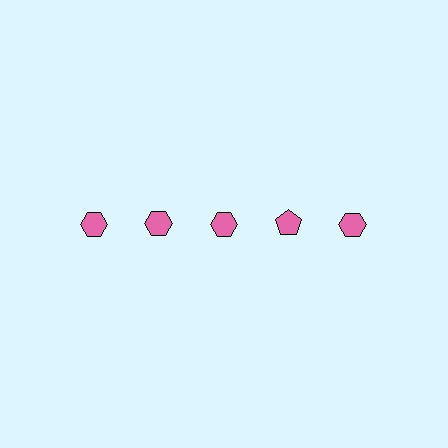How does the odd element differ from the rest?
It has a different shape: pentagon instead of hexagon.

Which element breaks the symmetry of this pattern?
The pink pentagon in the top row, second from right column breaks the symmetry. All other shapes are pink hexagons.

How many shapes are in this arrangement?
There are 5 shapes arranged in a grid pattern.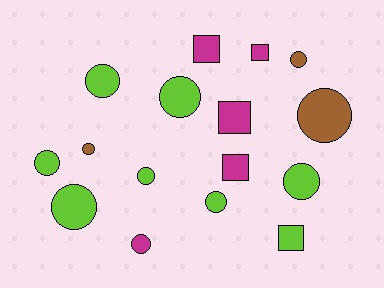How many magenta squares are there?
There are 4 magenta squares.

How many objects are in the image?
There are 16 objects.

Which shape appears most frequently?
Circle, with 11 objects.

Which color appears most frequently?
Lime, with 8 objects.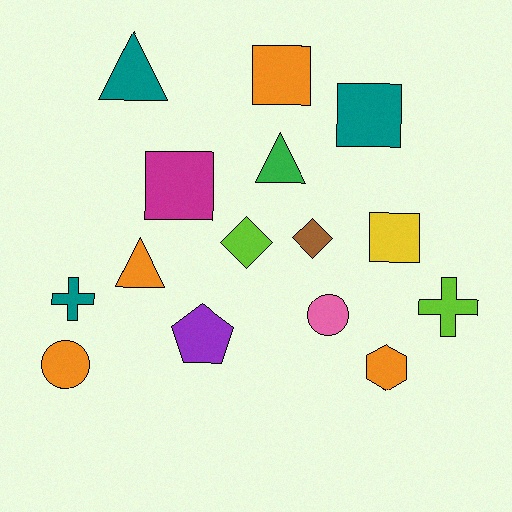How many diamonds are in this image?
There are 2 diamonds.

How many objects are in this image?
There are 15 objects.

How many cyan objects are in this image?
There are no cyan objects.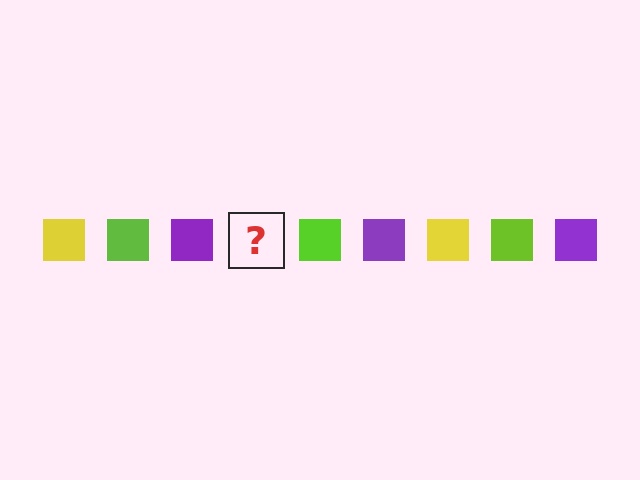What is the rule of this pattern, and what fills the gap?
The rule is that the pattern cycles through yellow, lime, purple squares. The gap should be filled with a yellow square.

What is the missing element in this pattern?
The missing element is a yellow square.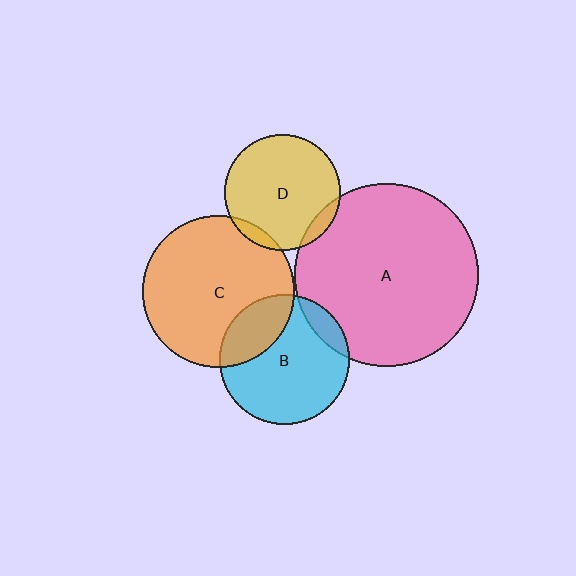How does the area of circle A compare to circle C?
Approximately 1.4 times.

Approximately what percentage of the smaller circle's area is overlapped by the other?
Approximately 5%.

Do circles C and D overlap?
Yes.